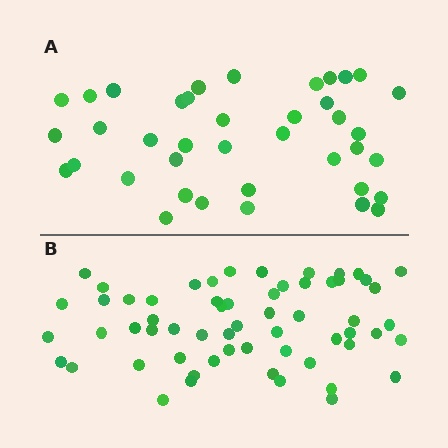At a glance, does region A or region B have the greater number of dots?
Region B (the bottom region) has more dots.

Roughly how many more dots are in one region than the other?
Region B has approximately 20 more dots than region A.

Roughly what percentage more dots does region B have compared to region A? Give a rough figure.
About 55% more.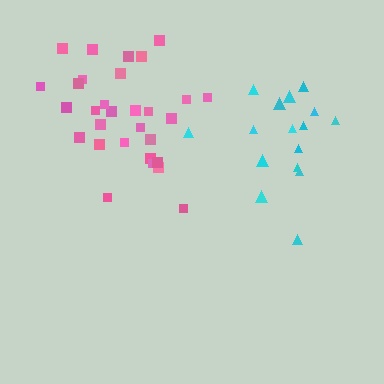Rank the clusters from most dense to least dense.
pink, cyan.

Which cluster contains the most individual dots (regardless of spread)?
Pink (30).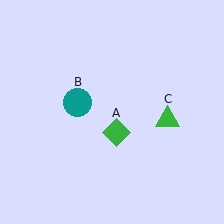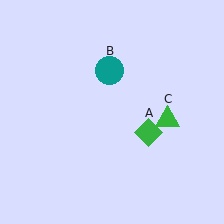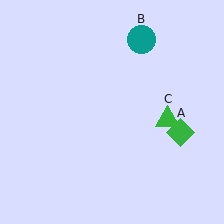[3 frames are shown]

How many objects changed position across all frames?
2 objects changed position: green diamond (object A), teal circle (object B).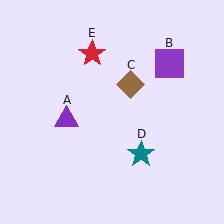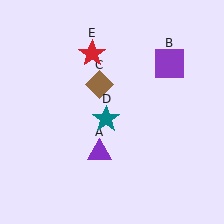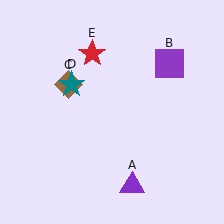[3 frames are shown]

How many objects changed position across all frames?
3 objects changed position: purple triangle (object A), brown diamond (object C), teal star (object D).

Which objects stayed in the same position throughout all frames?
Purple square (object B) and red star (object E) remained stationary.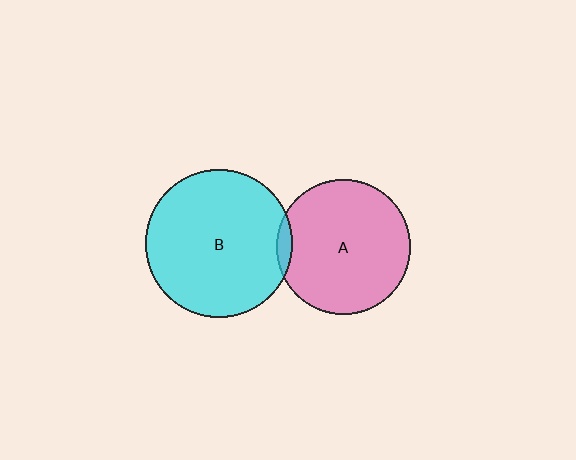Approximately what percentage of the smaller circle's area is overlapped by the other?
Approximately 5%.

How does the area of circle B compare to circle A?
Approximately 1.2 times.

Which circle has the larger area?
Circle B (cyan).